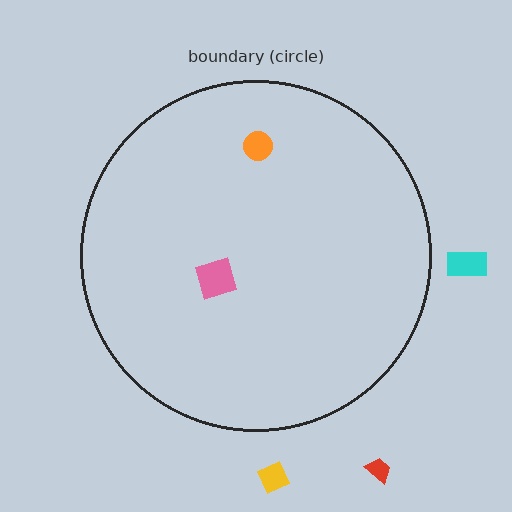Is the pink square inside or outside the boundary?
Inside.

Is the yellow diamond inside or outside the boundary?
Outside.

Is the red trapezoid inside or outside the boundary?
Outside.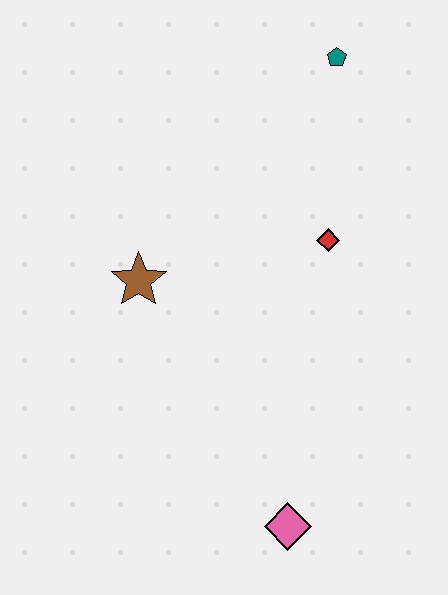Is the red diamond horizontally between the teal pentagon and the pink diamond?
Yes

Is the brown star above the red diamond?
No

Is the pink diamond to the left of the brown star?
No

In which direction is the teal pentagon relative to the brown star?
The teal pentagon is above the brown star.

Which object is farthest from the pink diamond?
The teal pentagon is farthest from the pink diamond.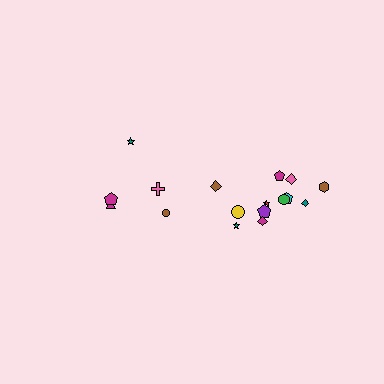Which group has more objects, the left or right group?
The right group.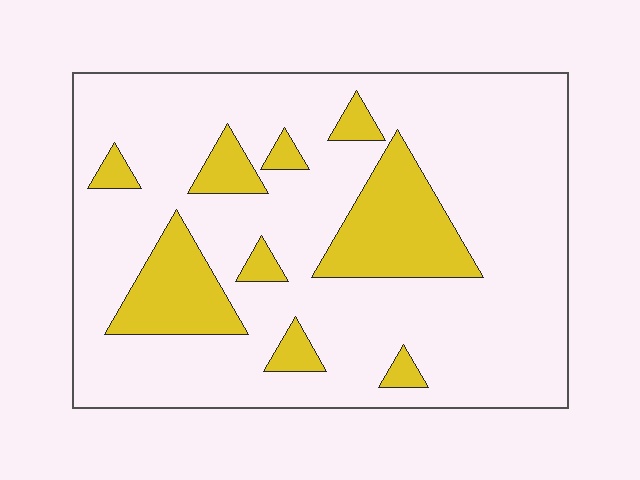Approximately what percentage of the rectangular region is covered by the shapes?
Approximately 20%.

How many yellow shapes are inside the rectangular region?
9.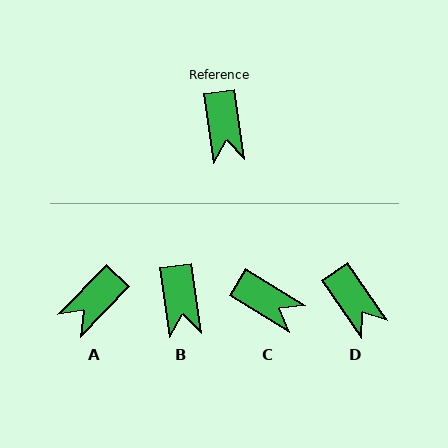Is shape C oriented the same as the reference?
No, it is off by about 50 degrees.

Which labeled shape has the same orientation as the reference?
B.